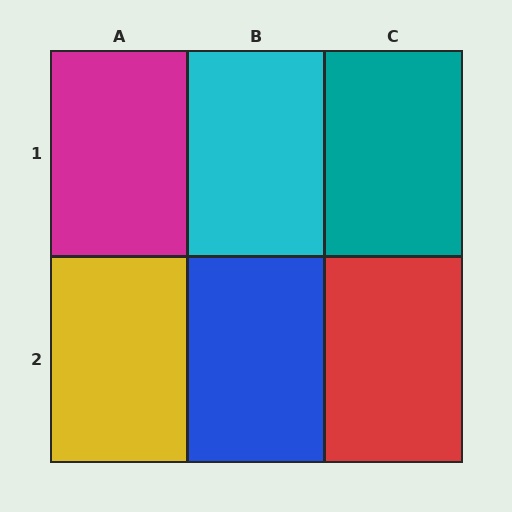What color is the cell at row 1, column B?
Cyan.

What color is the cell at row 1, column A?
Magenta.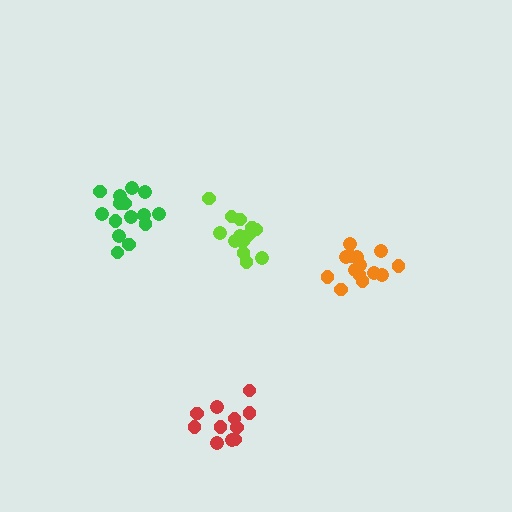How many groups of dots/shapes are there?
There are 4 groups.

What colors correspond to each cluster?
The clusters are colored: red, lime, orange, green.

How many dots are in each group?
Group 1: 11 dots, Group 2: 14 dots, Group 3: 14 dots, Group 4: 15 dots (54 total).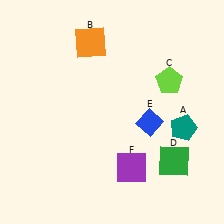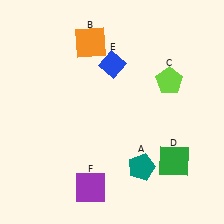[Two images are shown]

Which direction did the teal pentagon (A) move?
The teal pentagon (A) moved left.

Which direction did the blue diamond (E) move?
The blue diamond (E) moved up.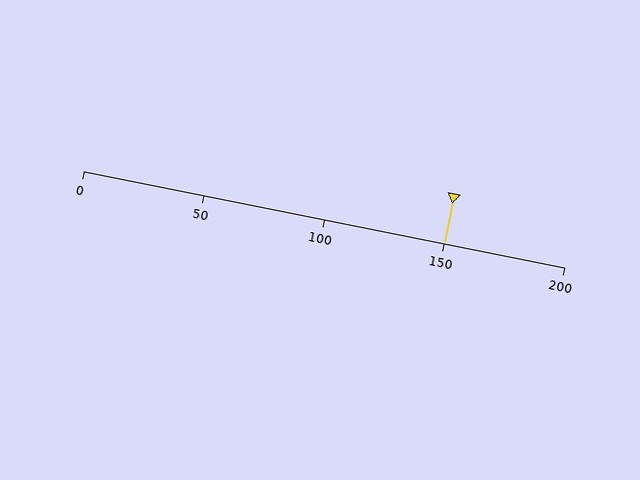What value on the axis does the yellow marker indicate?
The marker indicates approximately 150.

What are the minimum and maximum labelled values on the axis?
The axis runs from 0 to 200.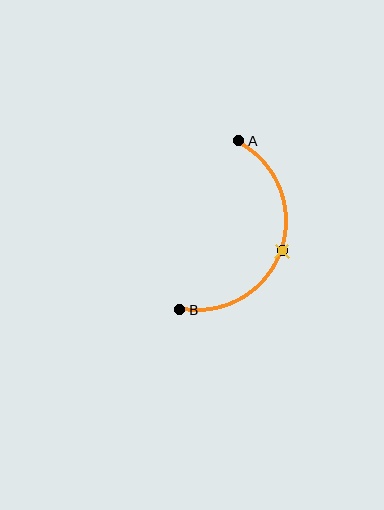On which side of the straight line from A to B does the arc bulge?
The arc bulges to the right of the straight line connecting A and B.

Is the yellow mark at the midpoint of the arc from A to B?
Yes. The yellow mark lies on the arc at equal arc-length from both A and B — it is the arc midpoint.